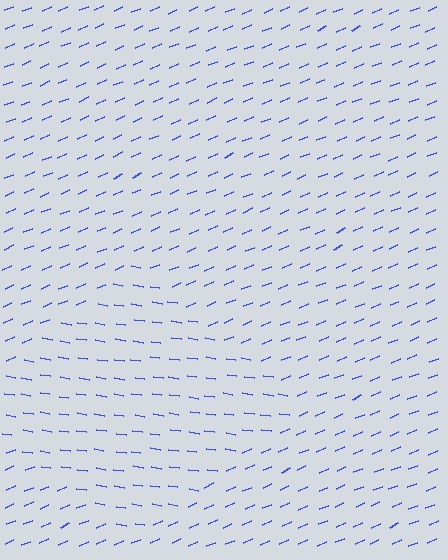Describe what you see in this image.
The image is filled with small blue line segments. A diamond region in the image has lines oriented differently from the surrounding lines, creating a visible texture boundary.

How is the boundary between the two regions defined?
The boundary is defined purely by a change in line orientation (approximately 32 degrees difference). All lines are the same color and thickness.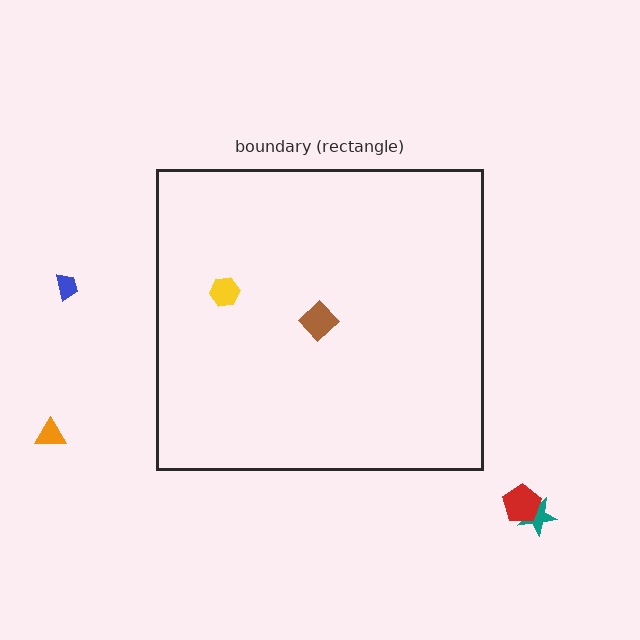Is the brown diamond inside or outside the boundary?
Inside.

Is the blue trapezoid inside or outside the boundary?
Outside.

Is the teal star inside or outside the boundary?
Outside.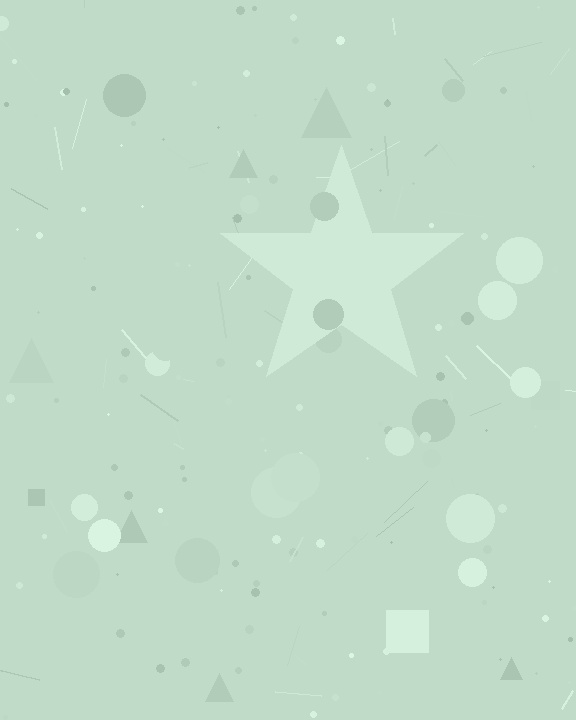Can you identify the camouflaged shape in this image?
The camouflaged shape is a star.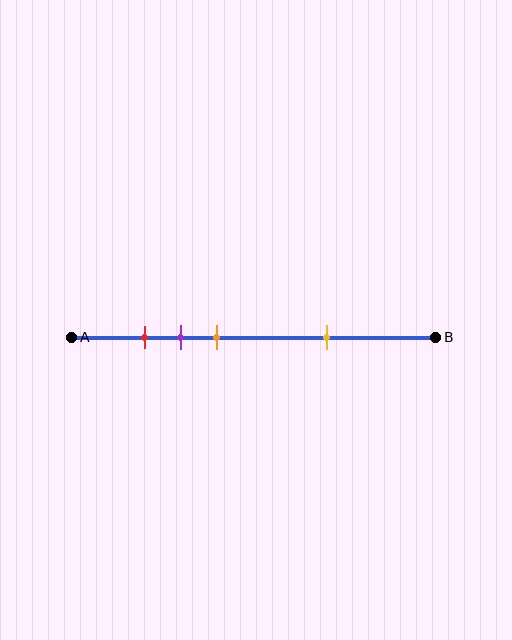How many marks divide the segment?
There are 4 marks dividing the segment.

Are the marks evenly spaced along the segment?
No, the marks are not evenly spaced.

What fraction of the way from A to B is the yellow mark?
The yellow mark is approximately 70% (0.7) of the way from A to B.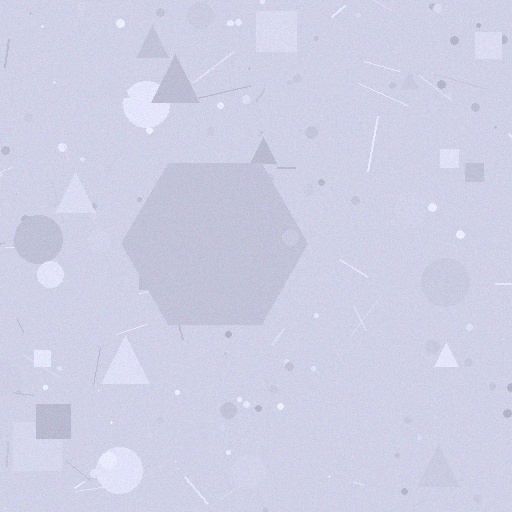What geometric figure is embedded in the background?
A hexagon is embedded in the background.